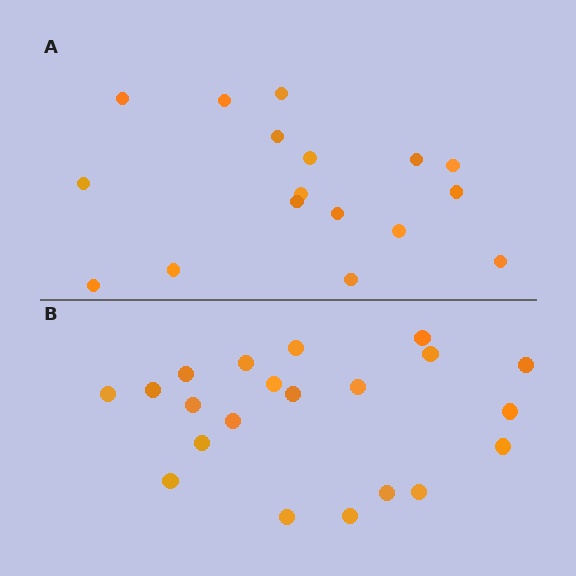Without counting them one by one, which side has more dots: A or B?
Region B (the bottom region) has more dots.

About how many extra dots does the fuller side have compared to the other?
Region B has about 4 more dots than region A.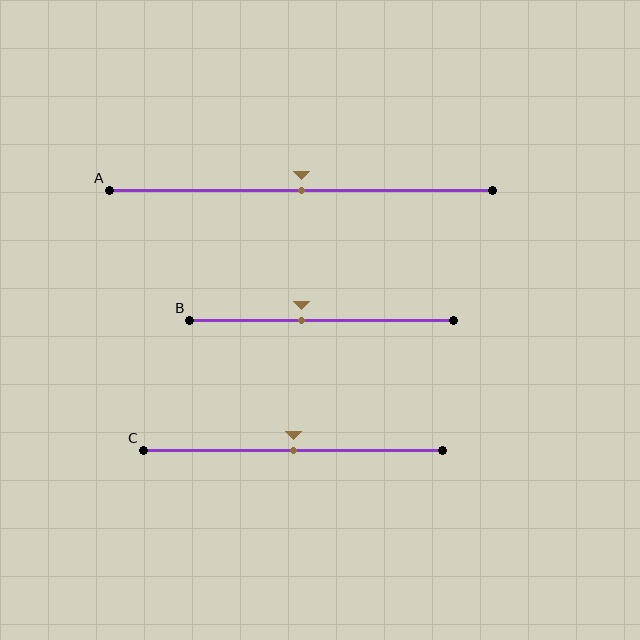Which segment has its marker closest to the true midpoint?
Segment A has its marker closest to the true midpoint.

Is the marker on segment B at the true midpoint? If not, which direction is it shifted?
No, the marker on segment B is shifted to the left by about 8% of the segment length.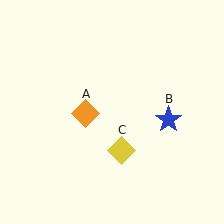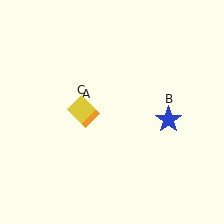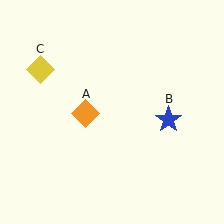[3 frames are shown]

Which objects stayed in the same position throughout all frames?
Orange diamond (object A) and blue star (object B) remained stationary.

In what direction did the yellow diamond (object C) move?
The yellow diamond (object C) moved up and to the left.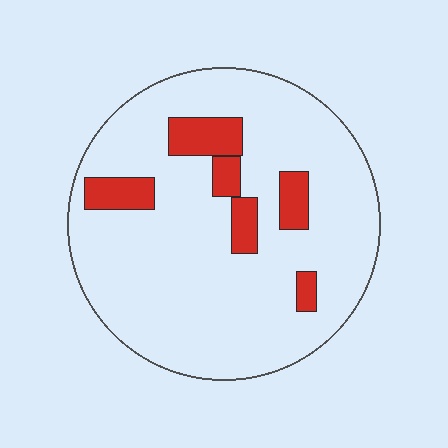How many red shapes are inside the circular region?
6.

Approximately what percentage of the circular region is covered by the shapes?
Approximately 15%.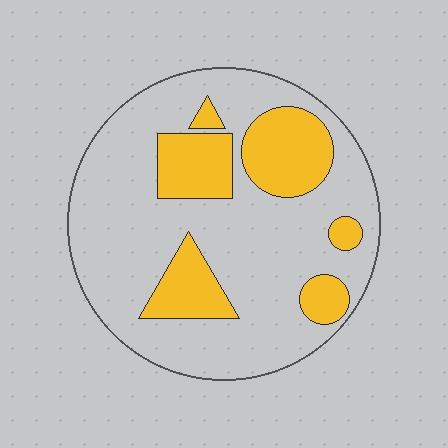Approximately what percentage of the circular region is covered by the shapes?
Approximately 25%.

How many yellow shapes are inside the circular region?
6.